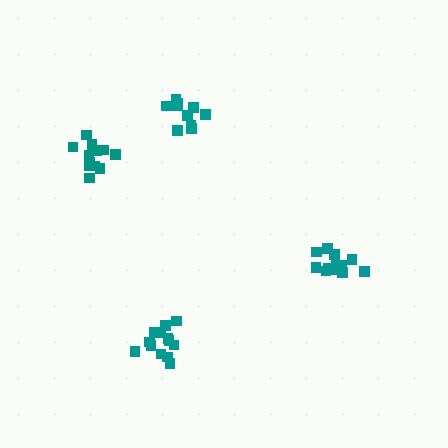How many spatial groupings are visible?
There are 4 spatial groupings.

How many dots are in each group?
Group 1: 12 dots, Group 2: 12 dots, Group 3: 10 dots, Group 4: 13 dots (47 total).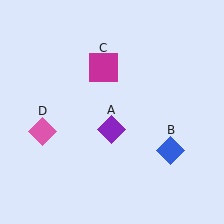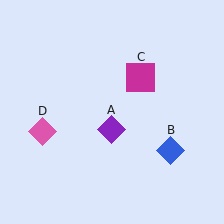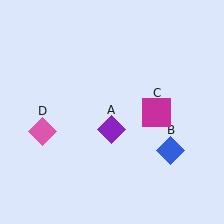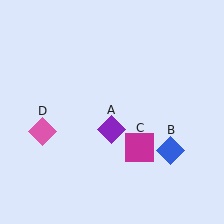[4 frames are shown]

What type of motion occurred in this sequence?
The magenta square (object C) rotated clockwise around the center of the scene.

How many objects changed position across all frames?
1 object changed position: magenta square (object C).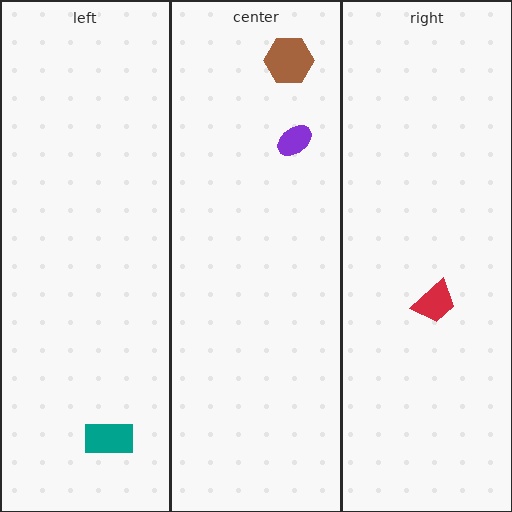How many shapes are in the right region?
1.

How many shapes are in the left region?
1.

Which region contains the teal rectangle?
The left region.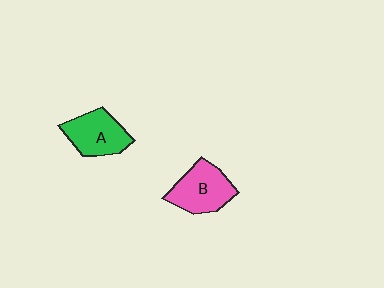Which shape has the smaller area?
Shape A (green).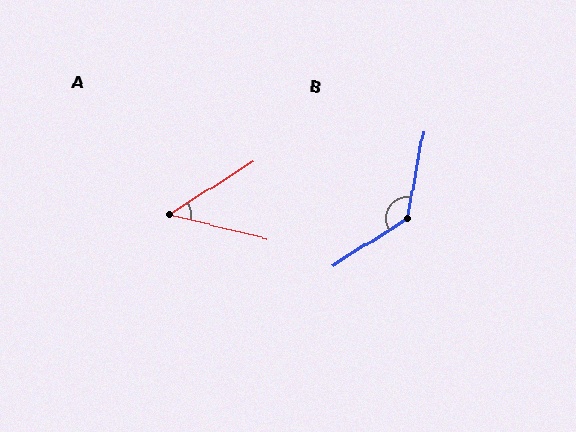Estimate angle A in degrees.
Approximately 46 degrees.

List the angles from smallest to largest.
A (46°), B (132°).